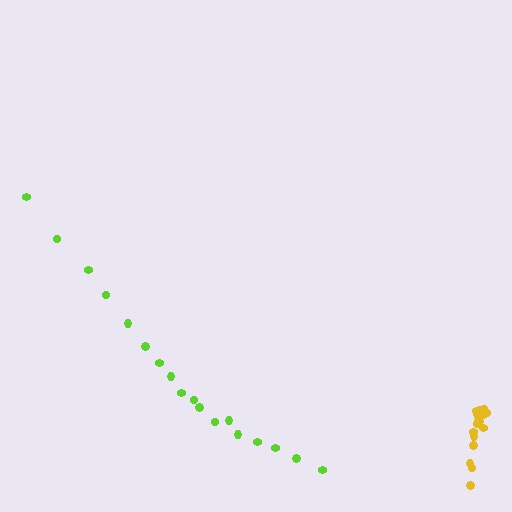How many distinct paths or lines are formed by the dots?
There are 2 distinct paths.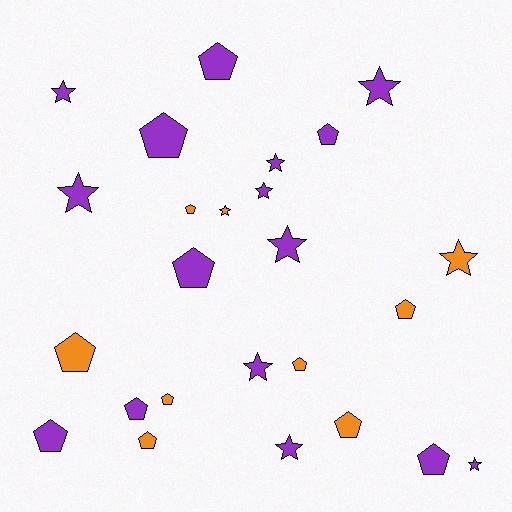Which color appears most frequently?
Purple, with 16 objects.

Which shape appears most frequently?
Pentagon, with 14 objects.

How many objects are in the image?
There are 25 objects.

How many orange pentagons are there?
There are 7 orange pentagons.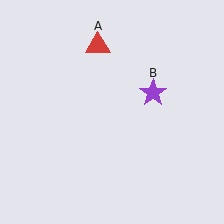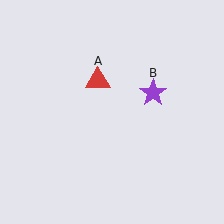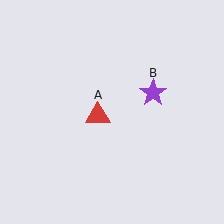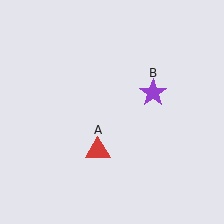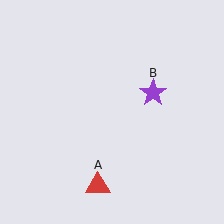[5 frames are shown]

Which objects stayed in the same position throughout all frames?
Purple star (object B) remained stationary.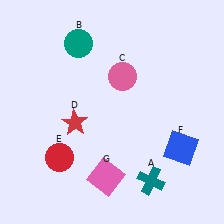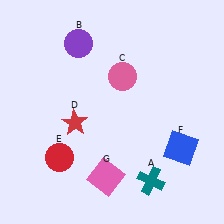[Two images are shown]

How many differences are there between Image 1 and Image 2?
There is 1 difference between the two images.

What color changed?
The circle (B) changed from teal in Image 1 to purple in Image 2.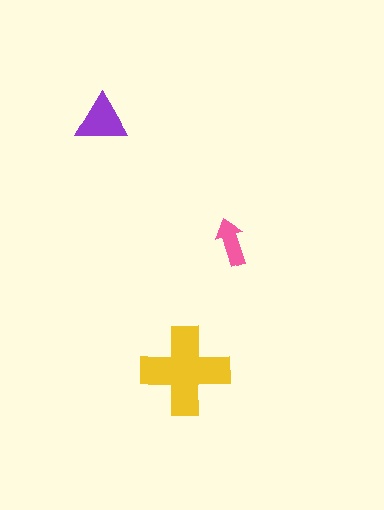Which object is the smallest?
The pink arrow.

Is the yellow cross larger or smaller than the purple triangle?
Larger.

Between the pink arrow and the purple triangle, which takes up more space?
The purple triangle.